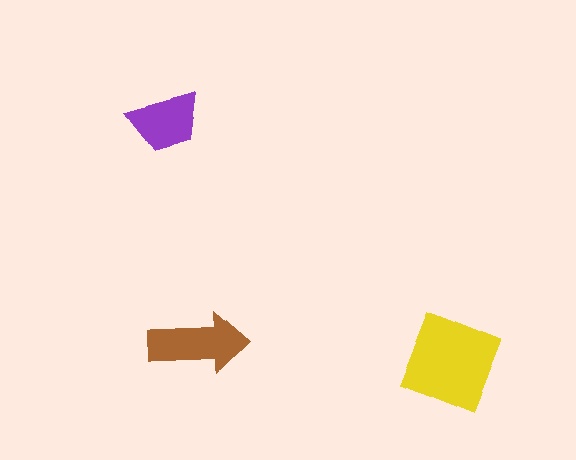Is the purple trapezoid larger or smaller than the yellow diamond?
Smaller.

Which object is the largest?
The yellow diamond.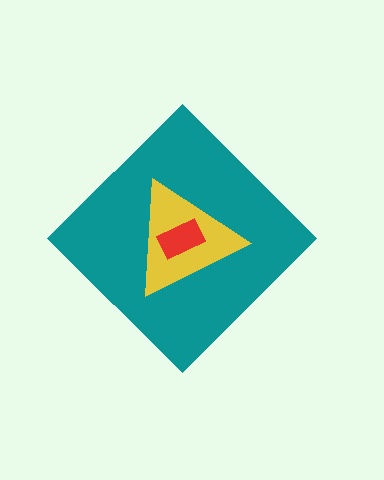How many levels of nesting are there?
3.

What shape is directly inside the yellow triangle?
The red rectangle.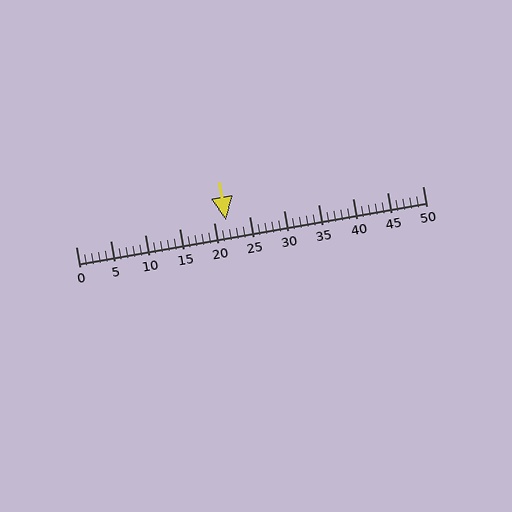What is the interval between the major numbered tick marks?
The major tick marks are spaced 5 units apart.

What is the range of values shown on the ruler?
The ruler shows values from 0 to 50.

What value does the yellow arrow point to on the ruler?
The yellow arrow points to approximately 22.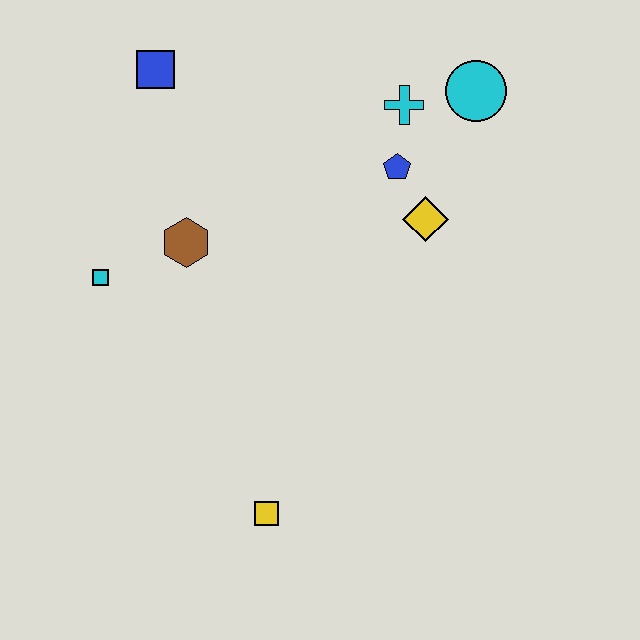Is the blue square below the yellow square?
No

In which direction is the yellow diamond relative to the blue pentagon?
The yellow diamond is below the blue pentagon.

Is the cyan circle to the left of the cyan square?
No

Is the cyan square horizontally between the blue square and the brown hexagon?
No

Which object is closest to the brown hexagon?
The cyan square is closest to the brown hexagon.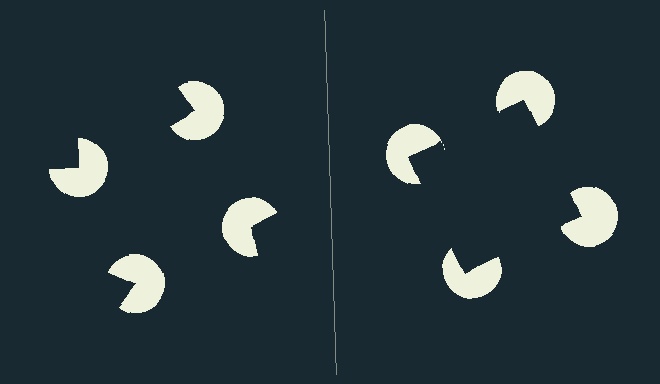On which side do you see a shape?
An illusory square appears on the right side. On the left side the wedge cuts are rotated, so no coherent shape forms.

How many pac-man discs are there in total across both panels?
8 — 4 on each side.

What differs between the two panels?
The pac-man discs are positioned identically on both sides; only the wedge orientations differ. On the right they align to a square; on the left they are misaligned.